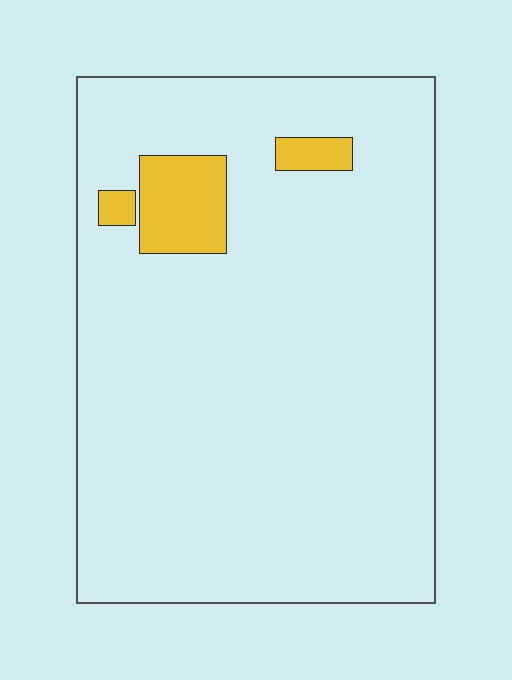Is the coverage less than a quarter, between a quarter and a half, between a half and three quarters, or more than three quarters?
Less than a quarter.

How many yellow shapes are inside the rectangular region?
3.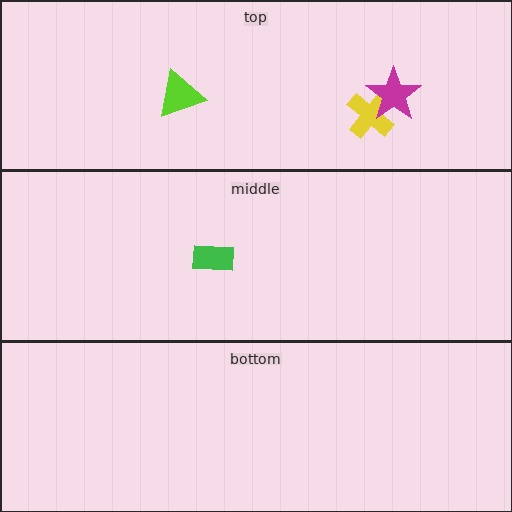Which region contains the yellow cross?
The top region.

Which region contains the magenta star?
The top region.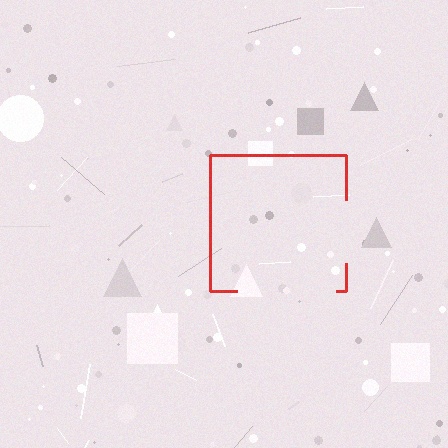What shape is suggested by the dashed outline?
The dashed outline suggests a square.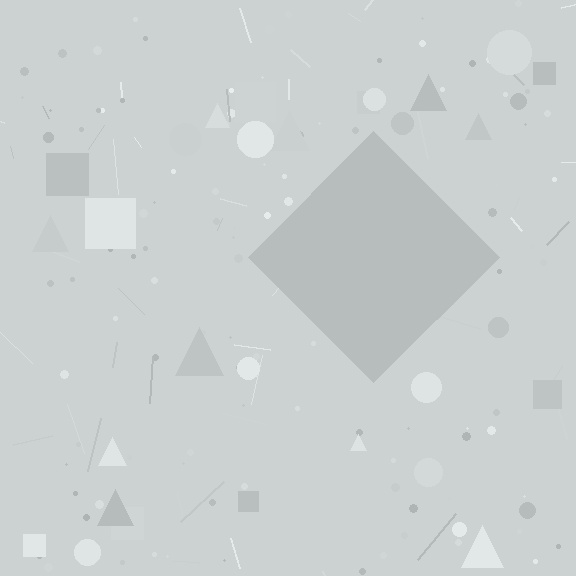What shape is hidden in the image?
A diamond is hidden in the image.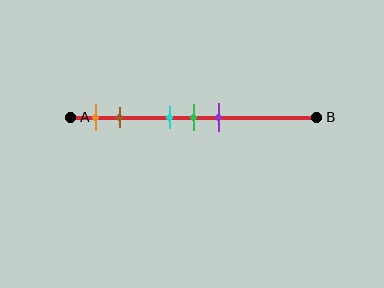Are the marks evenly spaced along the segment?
No, the marks are not evenly spaced.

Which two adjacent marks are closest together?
The cyan and green marks are the closest adjacent pair.